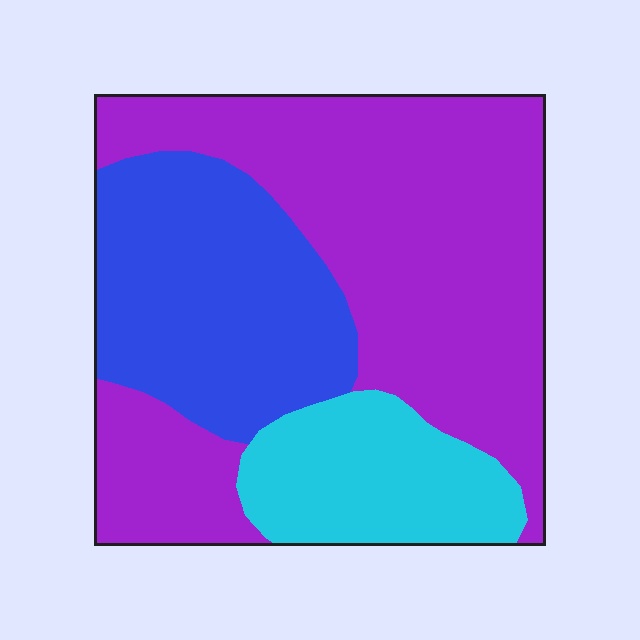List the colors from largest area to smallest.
From largest to smallest: purple, blue, cyan.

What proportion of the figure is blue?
Blue takes up about one quarter (1/4) of the figure.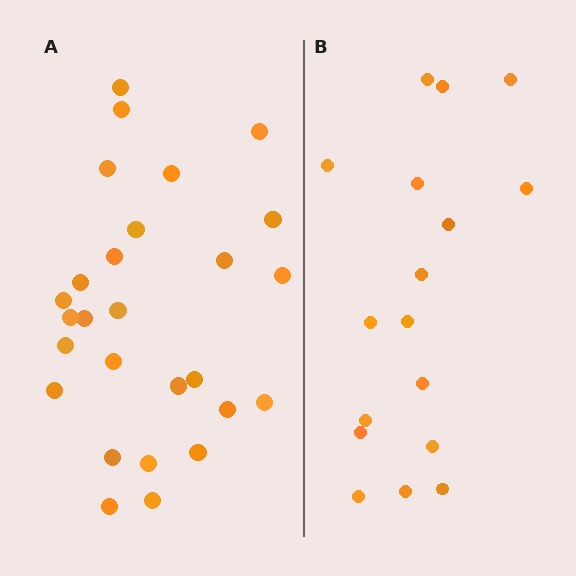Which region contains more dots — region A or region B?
Region A (the left region) has more dots.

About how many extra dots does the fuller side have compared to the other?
Region A has roughly 10 or so more dots than region B.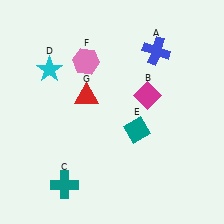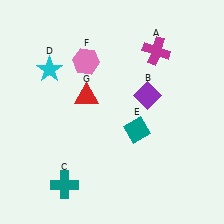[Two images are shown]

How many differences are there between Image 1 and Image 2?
There are 2 differences between the two images.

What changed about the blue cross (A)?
In Image 1, A is blue. In Image 2, it changed to magenta.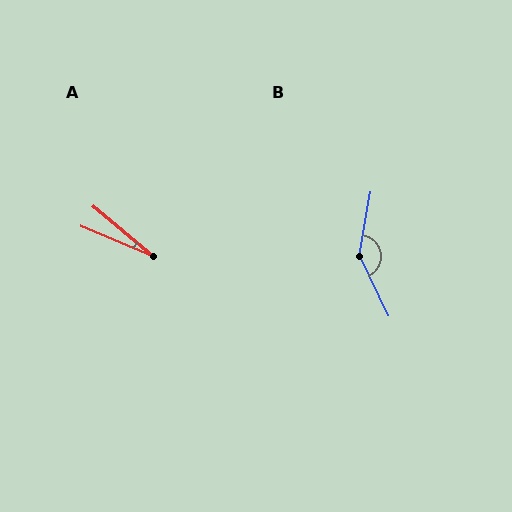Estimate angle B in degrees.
Approximately 145 degrees.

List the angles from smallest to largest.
A (17°), B (145°).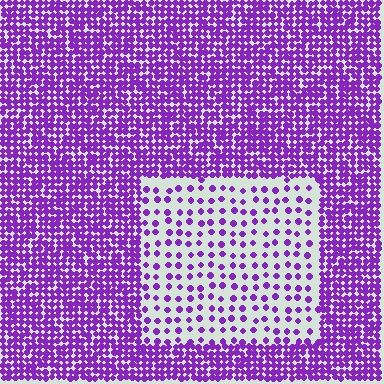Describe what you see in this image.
The image contains small purple elements arranged at two different densities. A rectangle-shaped region is visible where the elements are less densely packed than the surrounding area.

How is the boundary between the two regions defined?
The boundary is defined by a change in element density (approximately 3.1x ratio). All elements are the same color, size, and shape.